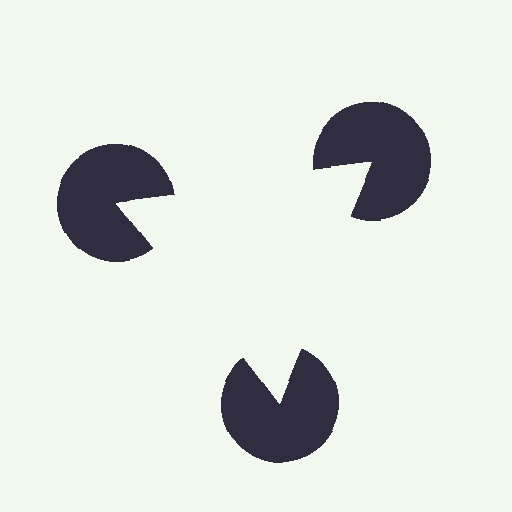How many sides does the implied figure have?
3 sides.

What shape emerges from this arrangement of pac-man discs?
An illusory triangle — its edges are inferred from the aligned wedge cuts in the pac-man discs, not physically drawn.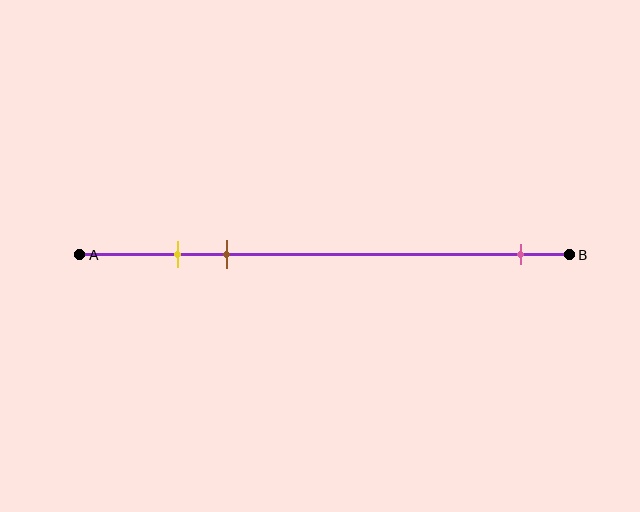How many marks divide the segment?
There are 3 marks dividing the segment.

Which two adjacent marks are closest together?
The yellow and brown marks are the closest adjacent pair.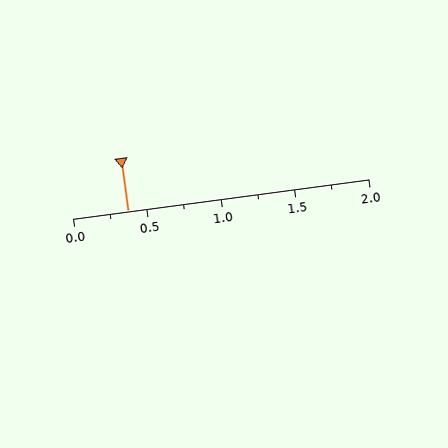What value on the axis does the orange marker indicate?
The marker indicates approximately 0.38.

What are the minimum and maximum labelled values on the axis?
The axis runs from 0.0 to 2.0.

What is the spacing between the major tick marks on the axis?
The major ticks are spaced 0.5 apart.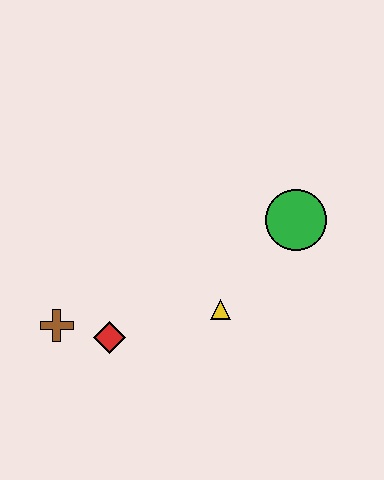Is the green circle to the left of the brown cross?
No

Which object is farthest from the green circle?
The brown cross is farthest from the green circle.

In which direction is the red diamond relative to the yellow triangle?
The red diamond is to the left of the yellow triangle.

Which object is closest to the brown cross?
The red diamond is closest to the brown cross.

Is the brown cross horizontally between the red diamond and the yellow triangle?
No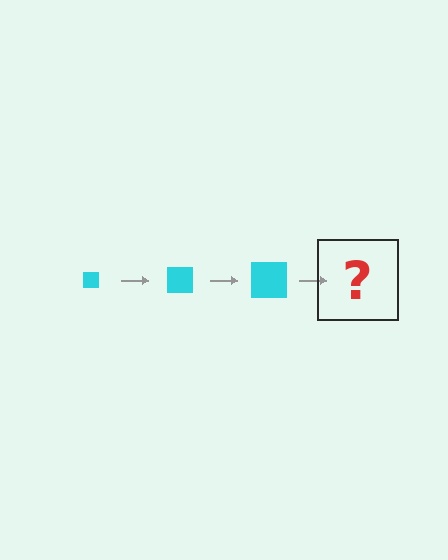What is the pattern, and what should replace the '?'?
The pattern is that the square gets progressively larger each step. The '?' should be a cyan square, larger than the previous one.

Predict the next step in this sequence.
The next step is a cyan square, larger than the previous one.